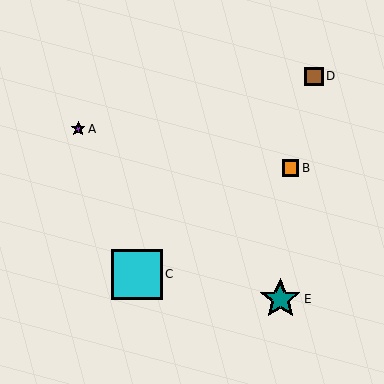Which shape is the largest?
The cyan square (labeled C) is the largest.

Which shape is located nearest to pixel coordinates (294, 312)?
The teal star (labeled E) at (280, 299) is nearest to that location.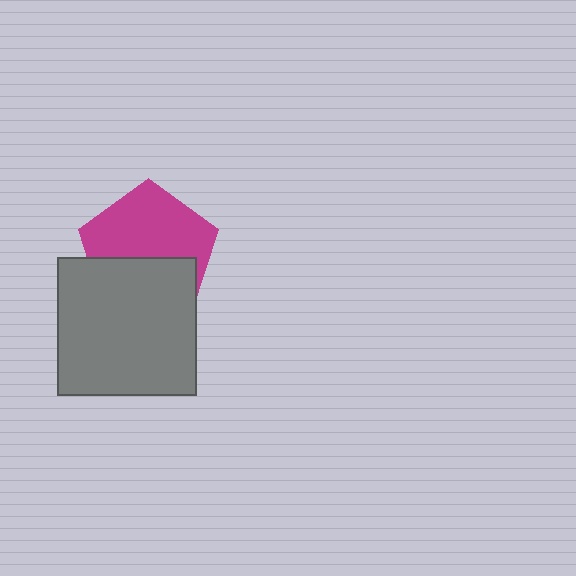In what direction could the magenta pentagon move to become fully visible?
The magenta pentagon could move up. That would shift it out from behind the gray square entirely.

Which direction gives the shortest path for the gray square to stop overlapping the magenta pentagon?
Moving down gives the shortest separation.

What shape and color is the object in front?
The object in front is a gray square.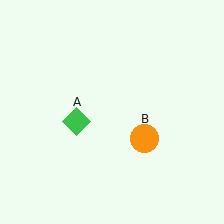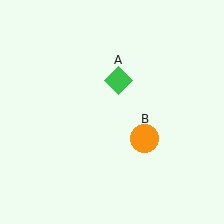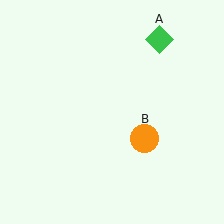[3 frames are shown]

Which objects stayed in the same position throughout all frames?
Orange circle (object B) remained stationary.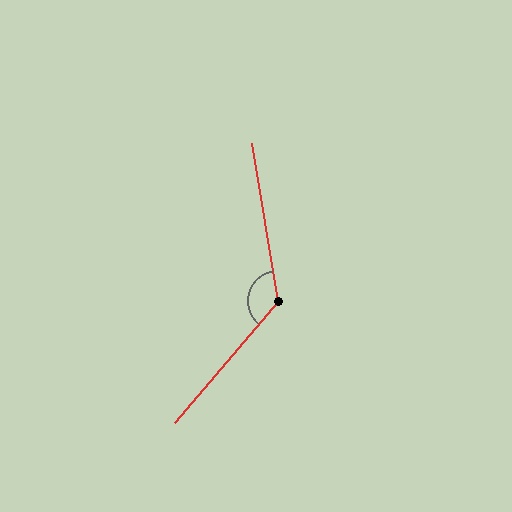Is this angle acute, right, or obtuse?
It is obtuse.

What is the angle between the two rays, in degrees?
Approximately 130 degrees.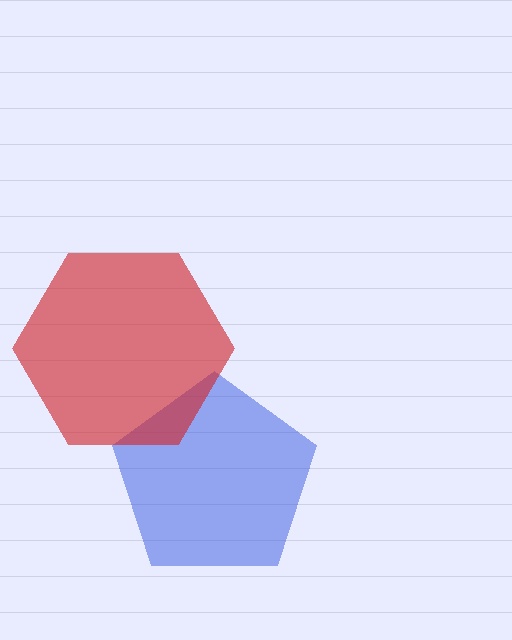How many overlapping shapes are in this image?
There are 2 overlapping shapes in the image.